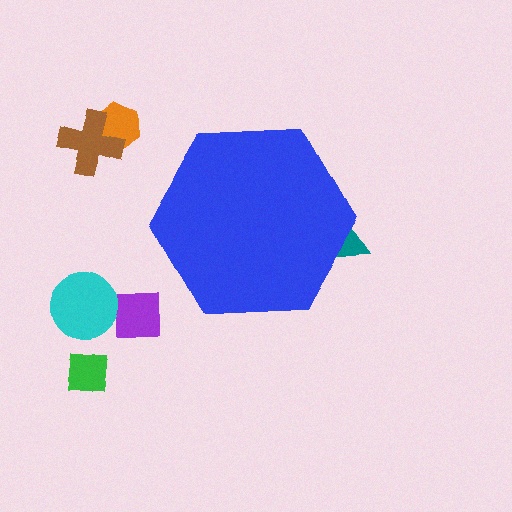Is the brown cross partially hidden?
No, the brown cross is fully visible.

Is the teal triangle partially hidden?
Yes, the teal triangle is partially hidden behind the blue hexagon.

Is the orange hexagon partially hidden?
No, the orange hexagon is fully visible.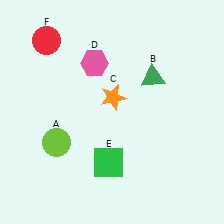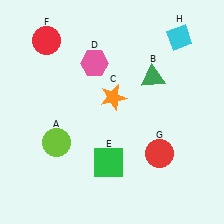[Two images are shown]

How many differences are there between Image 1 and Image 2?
There are 2 differences between the two images.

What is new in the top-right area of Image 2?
A cyan diamond (H) was added in the top-right area of Image 2.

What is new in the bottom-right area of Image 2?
A red circle (G) was added in the bottom-right area of Image 2.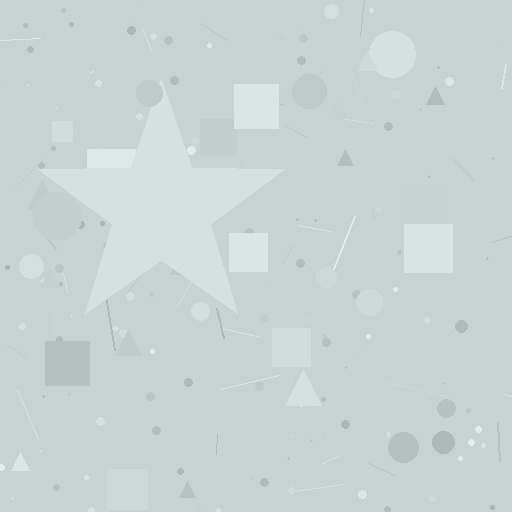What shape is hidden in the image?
A star is hidden in the image.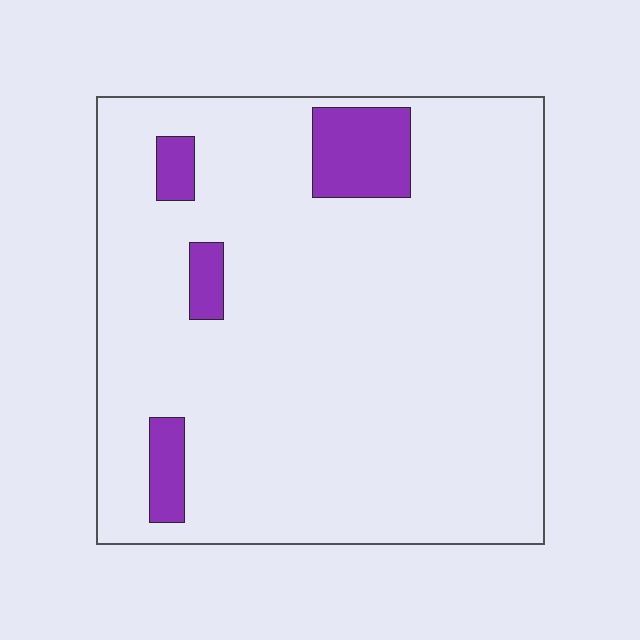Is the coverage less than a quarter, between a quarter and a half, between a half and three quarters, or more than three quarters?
Less than a quarter.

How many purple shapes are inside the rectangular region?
4.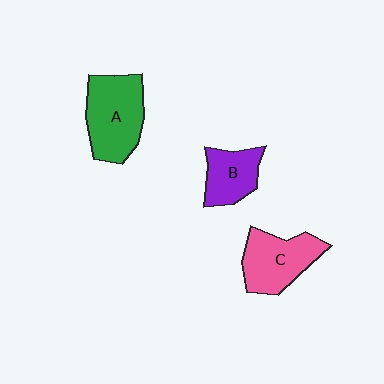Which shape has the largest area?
Shape A (green).